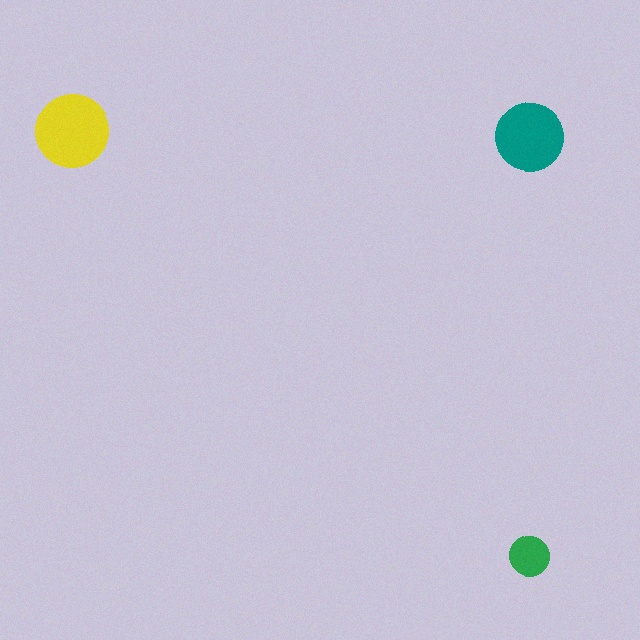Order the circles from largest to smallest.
the yellow one, the teal one, the green one.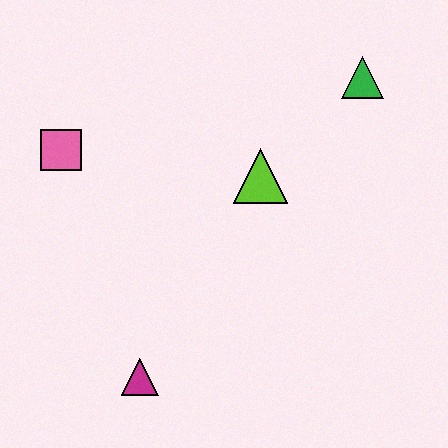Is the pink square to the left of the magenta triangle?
Yes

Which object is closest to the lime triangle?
The green triangle is closest to the lime triangle.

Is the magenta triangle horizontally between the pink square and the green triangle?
Yes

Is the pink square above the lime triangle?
Yes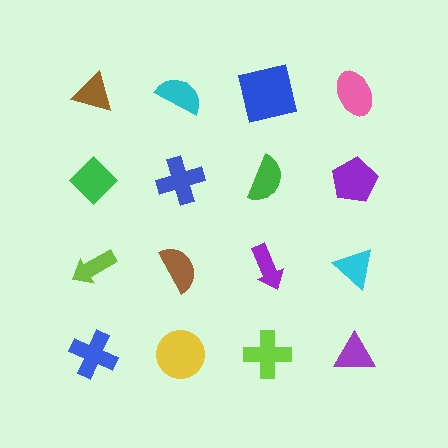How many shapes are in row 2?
4 shapes.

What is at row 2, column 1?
A green diamond.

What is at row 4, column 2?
A yellow circle.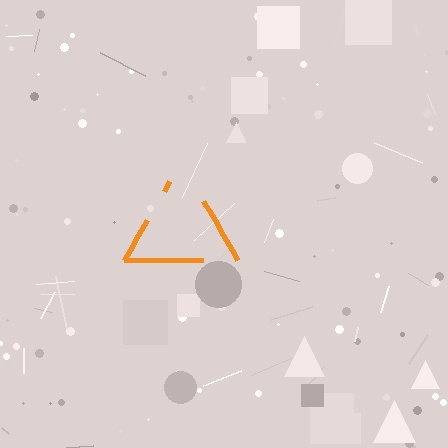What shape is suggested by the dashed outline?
The dashed outline suggests a triangle.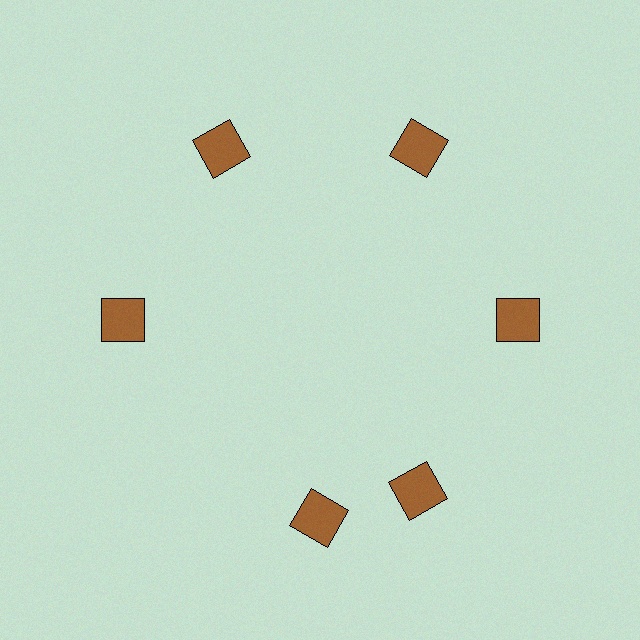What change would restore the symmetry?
The symmetry would be restored by rotating it back into even spacing with its neighbors so that all 6 squares sit at equal angles and equal distance from the center.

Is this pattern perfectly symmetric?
No. The 6 brown squares are arranged in a ring, but one element near the 7 o'clock position is rotated out of alignment along the ring, breaking the 6-fold rotational symmetry.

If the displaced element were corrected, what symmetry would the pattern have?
It would have 6-fold rotational symmetry — the pattern would map onto itself every 60 degrees.